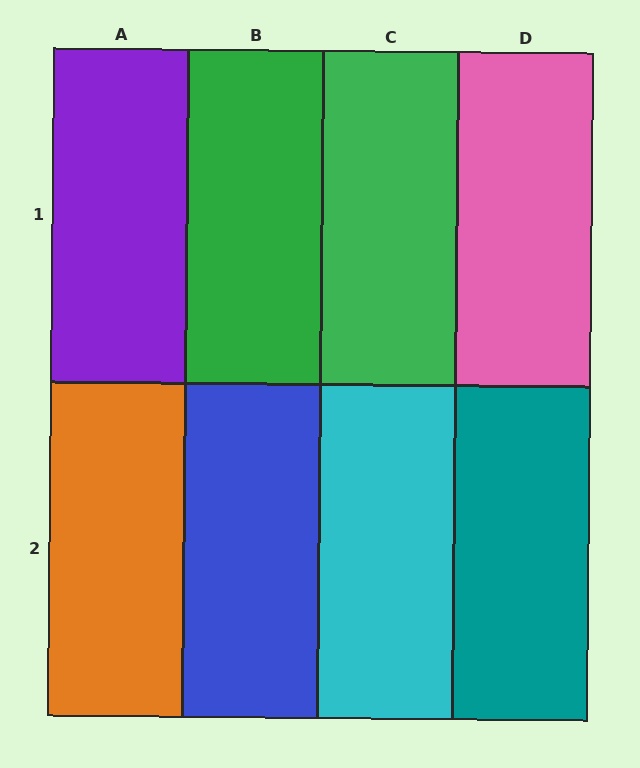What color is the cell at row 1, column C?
Green.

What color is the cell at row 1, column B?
Green.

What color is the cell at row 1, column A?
Purple.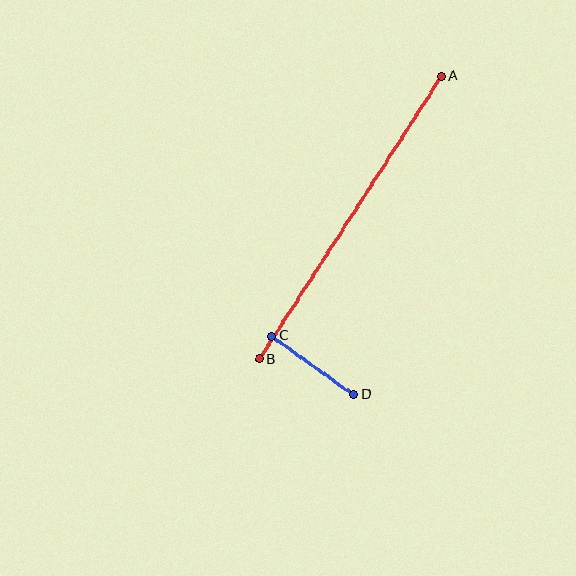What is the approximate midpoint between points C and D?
The midpoint is at approximately (313, 365) pixels.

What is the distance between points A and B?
The distance is approximately 336 pixels.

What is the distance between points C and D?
The distance is approximately 101 pixels.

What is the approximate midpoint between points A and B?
The midpoint is at approximately (350, 218) pixels.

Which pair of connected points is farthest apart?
Points A and B are farthest apart.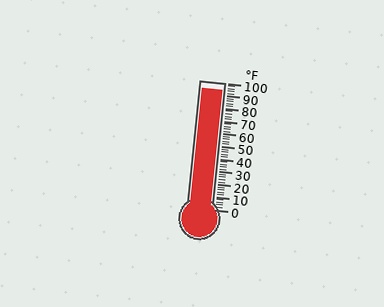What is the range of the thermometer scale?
The thermometer scale ranges from 0°F to 100°F.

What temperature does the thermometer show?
The thermometer shows approximately 94°F.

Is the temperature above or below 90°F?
The temperature is above 90°F.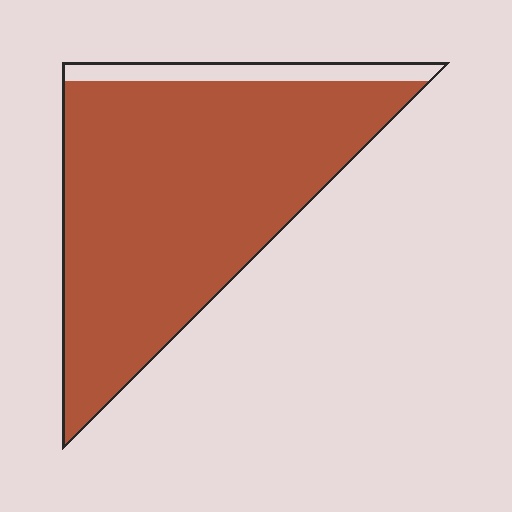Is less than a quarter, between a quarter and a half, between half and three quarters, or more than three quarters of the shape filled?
More than three quarters.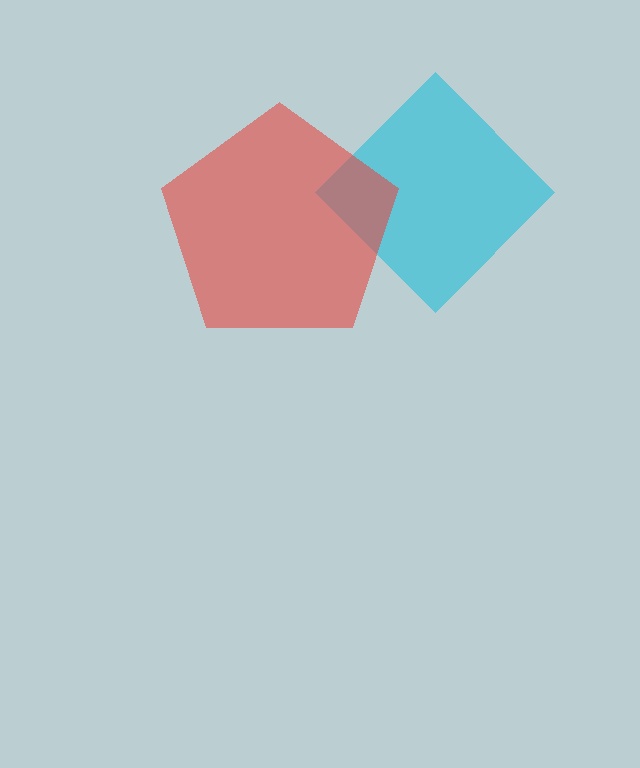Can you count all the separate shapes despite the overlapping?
Yes, there are 2 separate shapes.